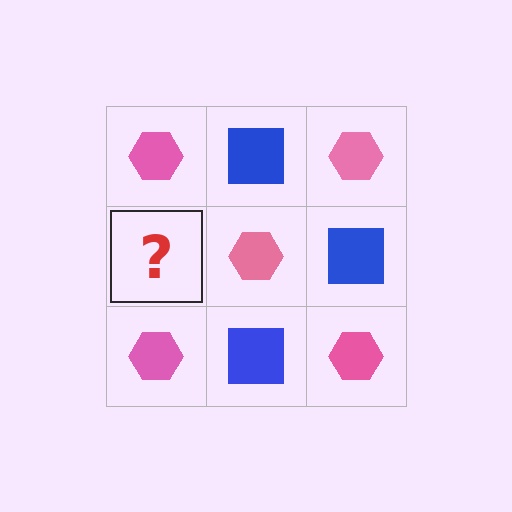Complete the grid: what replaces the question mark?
The question mark should be replaced with a blue square.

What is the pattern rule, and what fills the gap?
The rule is that it alternates pink hexagon and blue square in a checkerboard pattern. The gap should be filled with a blue square.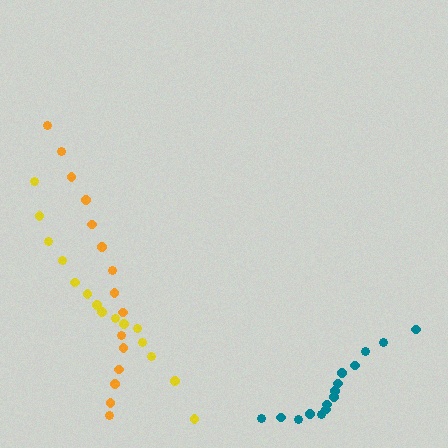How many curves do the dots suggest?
There are 3 distinct paths.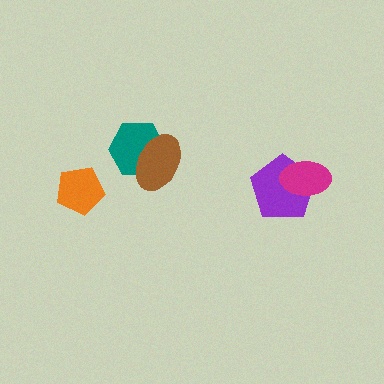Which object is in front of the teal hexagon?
The brown ellipse is in front of the teal hexagon.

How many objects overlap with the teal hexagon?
1 object overlaps with the teal hexagon.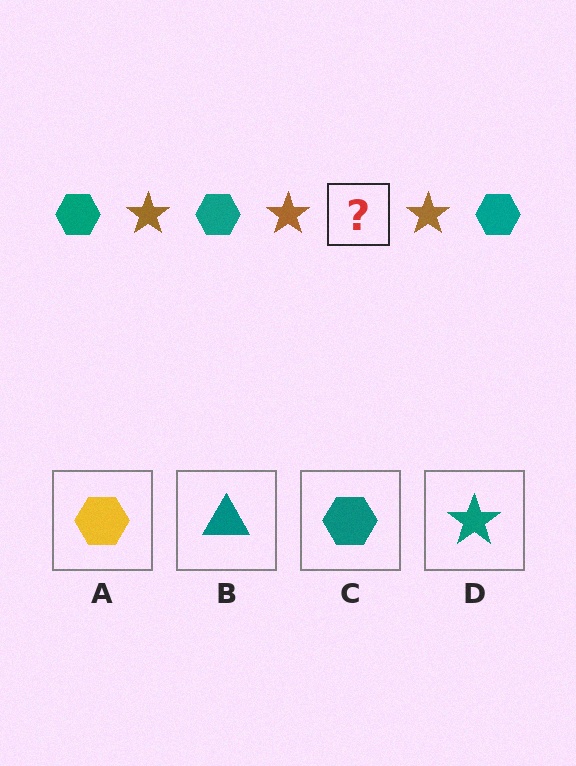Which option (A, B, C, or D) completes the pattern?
C.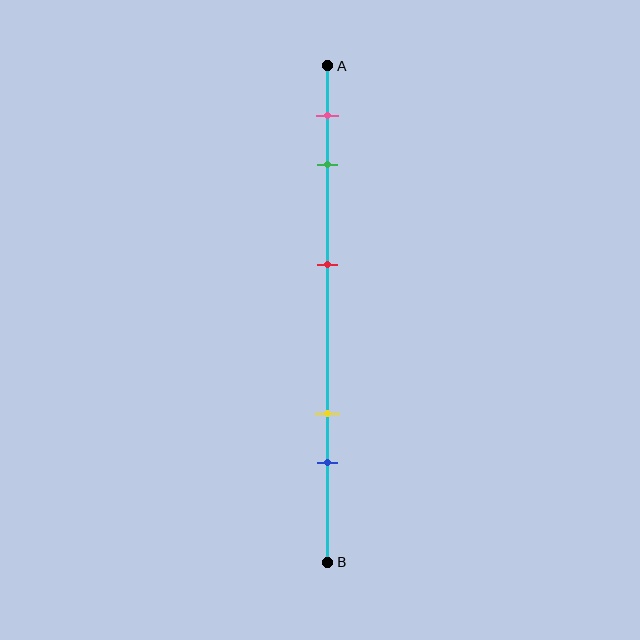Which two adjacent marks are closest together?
The pink and green marks are the closest adjacent pair.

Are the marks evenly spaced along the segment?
No, the marks are not evenly spaced.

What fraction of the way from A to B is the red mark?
The red mark is approximately 40% (0.4) of the way from A to B.